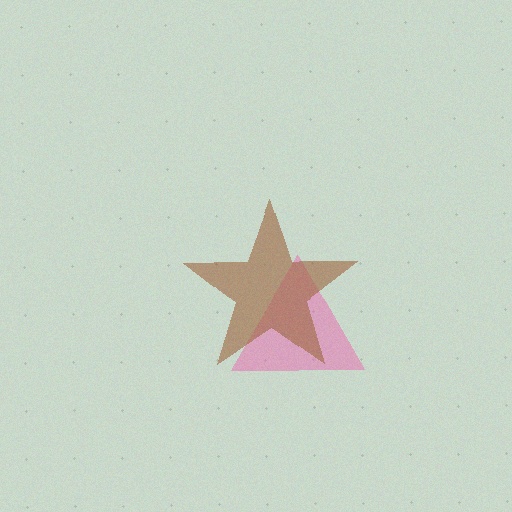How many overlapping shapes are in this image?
There are 2 overlapping shapes in the image.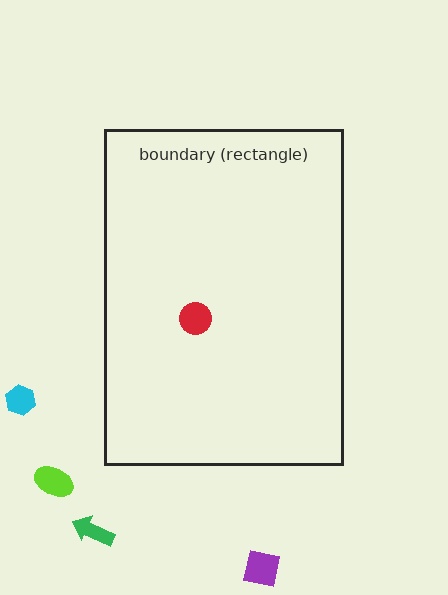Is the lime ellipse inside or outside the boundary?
Outside.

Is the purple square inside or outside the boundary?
Outside.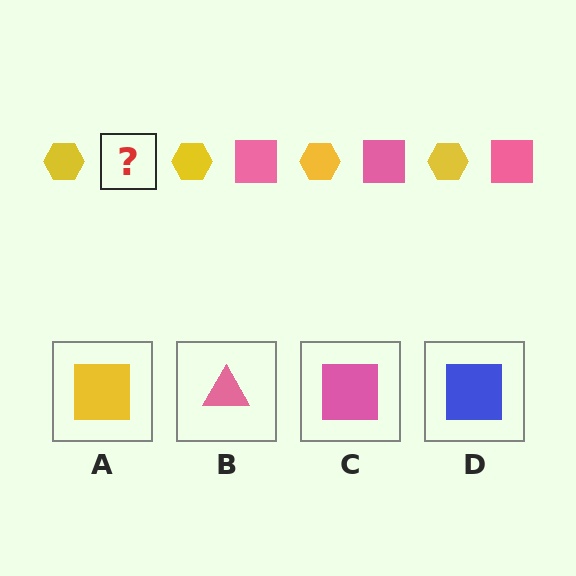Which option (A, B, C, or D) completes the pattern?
C.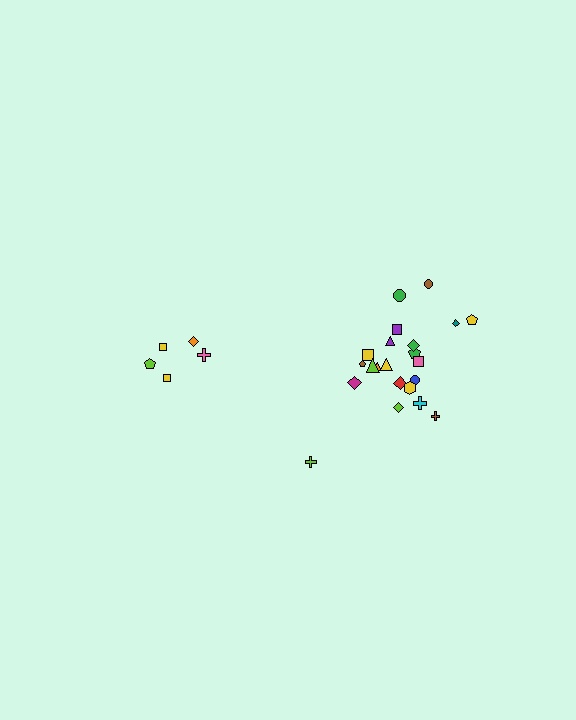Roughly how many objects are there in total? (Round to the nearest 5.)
Roughly 25 objects in total.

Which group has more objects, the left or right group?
The right group.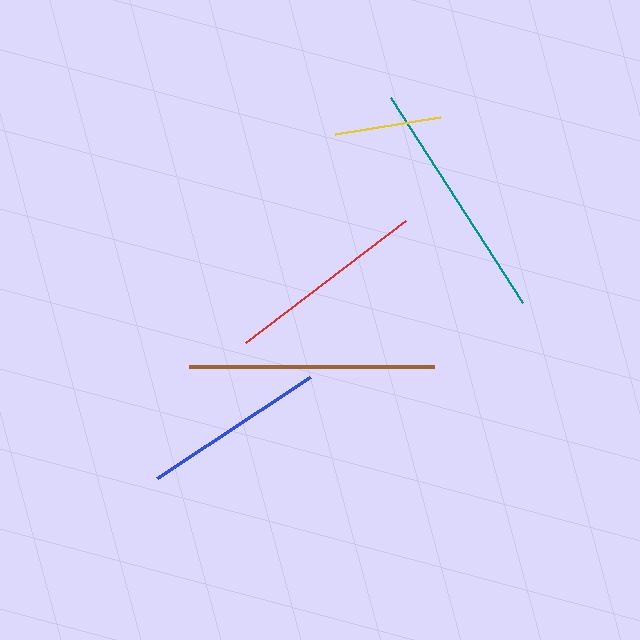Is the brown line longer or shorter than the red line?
The brown line is longer than the red line.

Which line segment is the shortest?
The yellow line is the shortest at approximately 106 pixels.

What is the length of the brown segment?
The brown segment is approximately 244 pixels long.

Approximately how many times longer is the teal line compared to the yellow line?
The teal line is approximately 2.3 times the length of the yellow line.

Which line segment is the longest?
The brown line is the longest at approximately 244 pixels.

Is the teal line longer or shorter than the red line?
The teal line is longer than the red line.